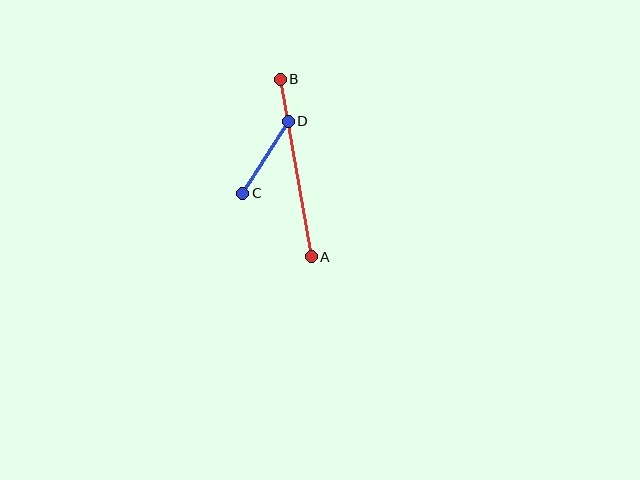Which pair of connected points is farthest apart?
Points A and B are farthest apart.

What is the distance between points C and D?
The distance is approximately 85 pixels.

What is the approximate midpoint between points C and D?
The midpoint is at approximately (265, 157) pixels.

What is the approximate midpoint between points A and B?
The midpoint is at approximately (296, 168) pixels.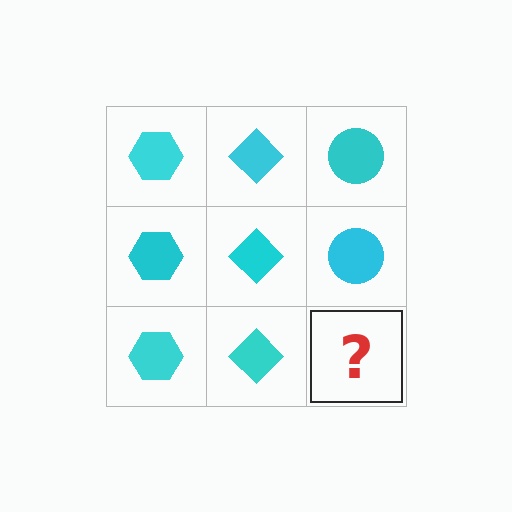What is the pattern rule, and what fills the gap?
The rule is that each column has a consistent shape. The gap should be filled with a cyan circle.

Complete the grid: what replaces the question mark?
The question mark should be replaced with a cyan circle.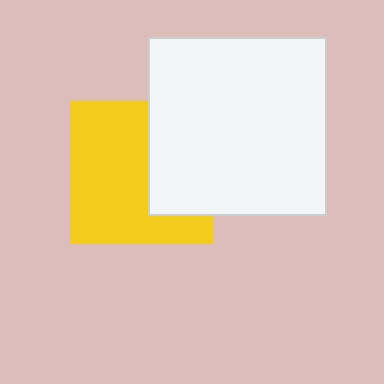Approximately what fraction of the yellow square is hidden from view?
Roughly 37% of the yellow square is hidden behind the white square.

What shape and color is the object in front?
The object in front is a white square.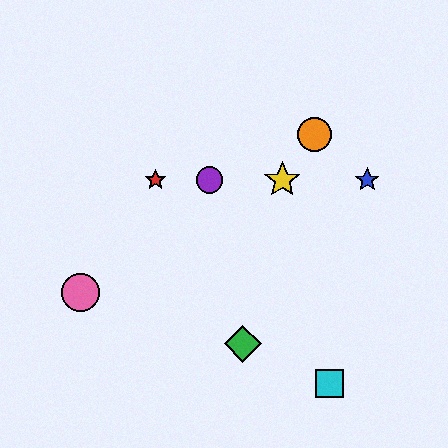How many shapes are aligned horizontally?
4 shapes (the red star, the blue star, the yellow star, the purple circle) are aligned horizontally.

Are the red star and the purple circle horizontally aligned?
Yes, both are at y≈180.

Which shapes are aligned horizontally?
The red star, the blue star, the yellow star, the purple circle are aligned horizontally.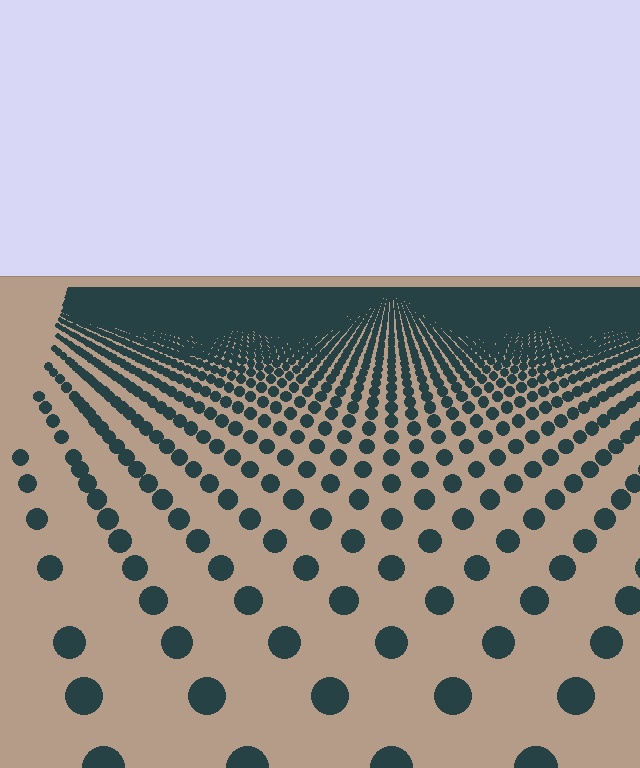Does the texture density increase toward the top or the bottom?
Density increases toward the top.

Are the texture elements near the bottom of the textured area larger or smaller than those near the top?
Larger. Near the bottom, elements are closer to the viewer and appear at a bigger on-screen size.